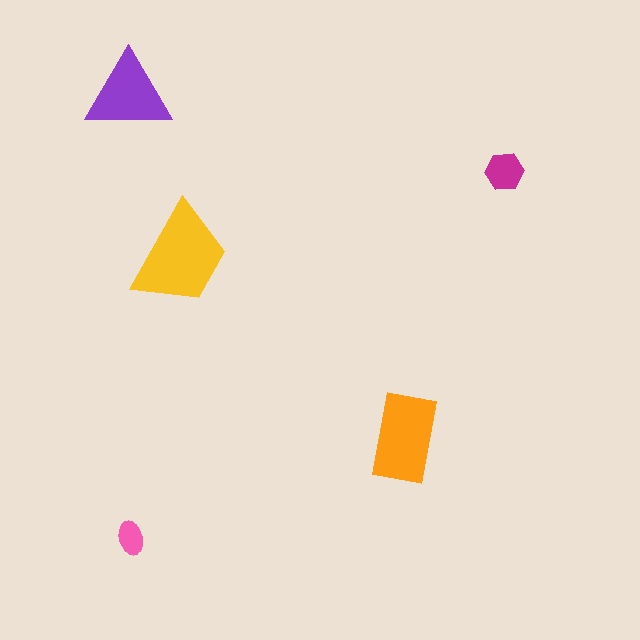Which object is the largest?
The yellow trapezoid.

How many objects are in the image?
There are 5 objects in the image.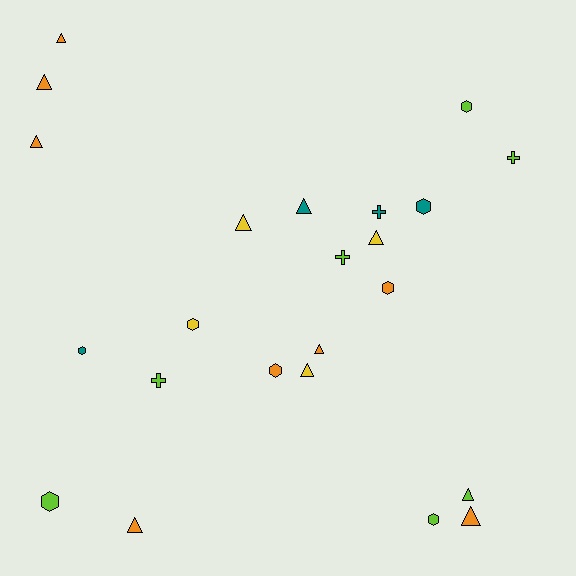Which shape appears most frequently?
Triangle, with 11 objects.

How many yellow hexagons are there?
There is 1 yellow hexagon.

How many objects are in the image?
There are 23 objects.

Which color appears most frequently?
Orange, with 8 objects.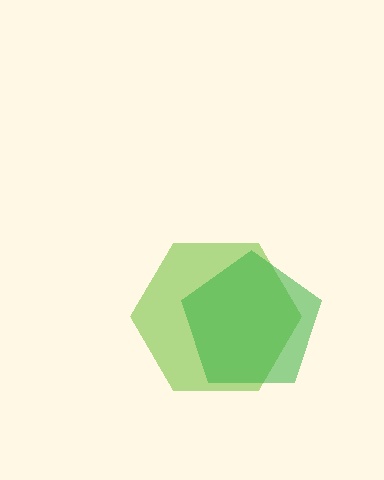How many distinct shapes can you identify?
There are 2 distinct shapes: a lime hexagon, a green pentagon.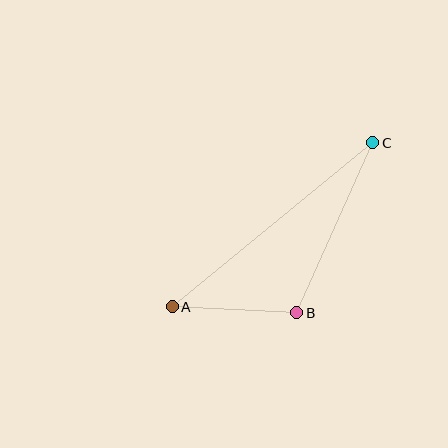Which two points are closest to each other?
Points A and B are closest to each other.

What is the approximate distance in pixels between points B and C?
The distance between B and C is approximately 186 pixels.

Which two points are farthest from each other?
Points A and C are farthest from each other.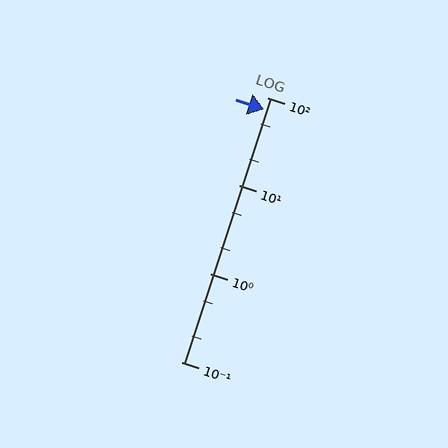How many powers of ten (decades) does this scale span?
The scale spans 3 decades, from 0.1 to 100.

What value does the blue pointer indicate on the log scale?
The pointer indicates approximately 74.